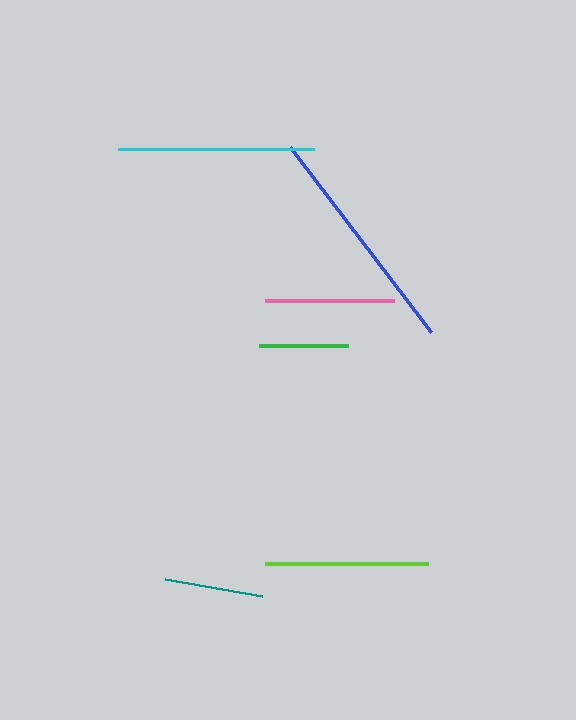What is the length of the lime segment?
The lime segment is approximately 163 pixels long.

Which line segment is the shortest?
The green line is the shortest at approximately 89 pixels.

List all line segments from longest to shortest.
From longest to shortest: blue, cyan, lime, pink, teal, green.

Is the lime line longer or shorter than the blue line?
The blue line is longer than the lime line.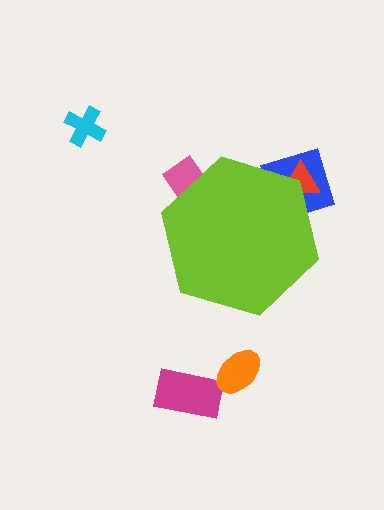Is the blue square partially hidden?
Yes, the blue square is partially hidden behind the lime hexagon.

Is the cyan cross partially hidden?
No, the cyan cross is fully visible.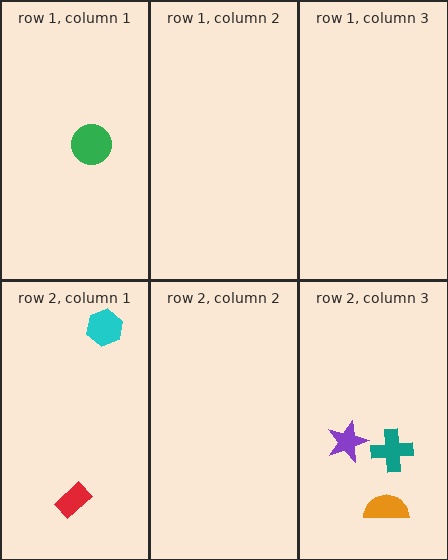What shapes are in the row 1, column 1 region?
The green circle.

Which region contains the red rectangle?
The row 2, column 1 region.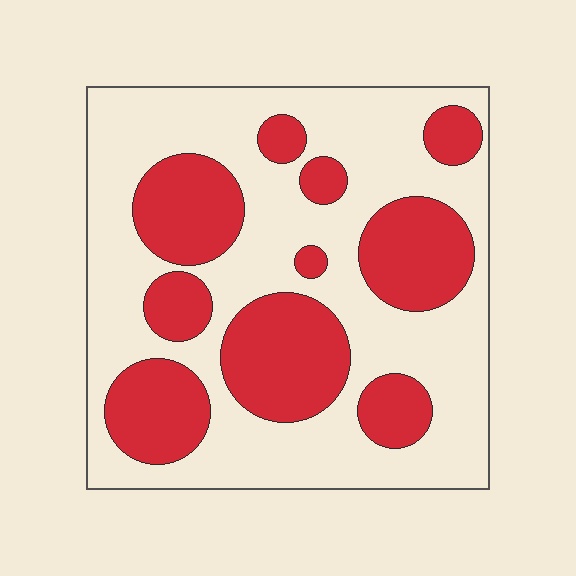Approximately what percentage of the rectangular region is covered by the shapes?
Approximately 35%.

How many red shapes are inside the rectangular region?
10.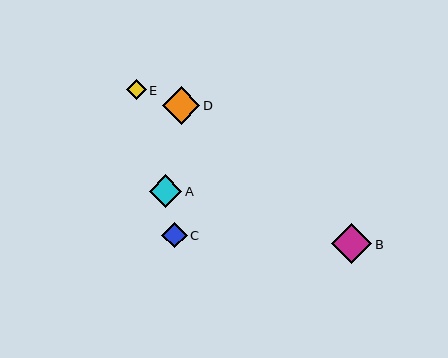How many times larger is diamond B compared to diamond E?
Diamond B is approximately 2.0 times the size of diamond E.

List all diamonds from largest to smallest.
From largest to smallest: B, D, A, C, E.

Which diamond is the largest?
Diamond B is the largest with a size of approximately 40 pixels.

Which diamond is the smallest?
Diamond E is the smallest with a size of approximately 19 pixels.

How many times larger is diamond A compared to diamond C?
Diamond A is approximately 1.3 times the size of diamond C.